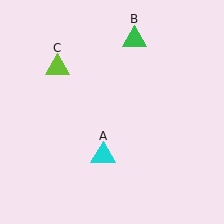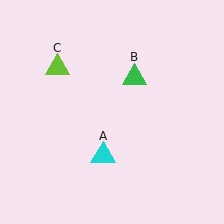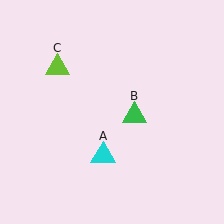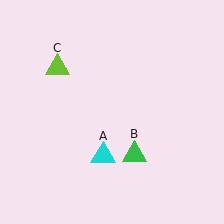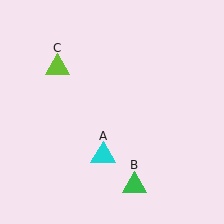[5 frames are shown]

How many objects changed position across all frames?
1 object changed position: green triangle (object B).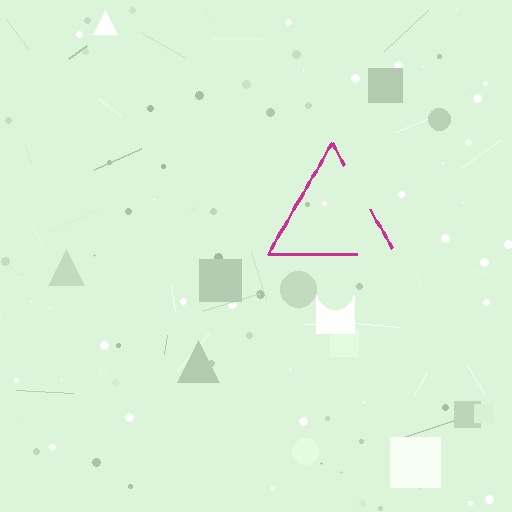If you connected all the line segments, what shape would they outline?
They would outline a triangle.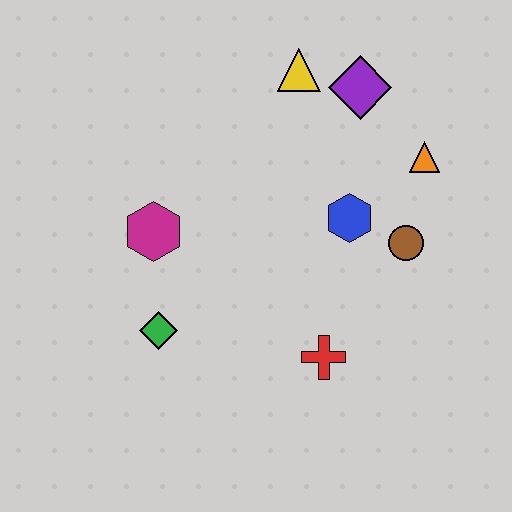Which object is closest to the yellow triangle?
The purple diamond is closest to the yellow triangle.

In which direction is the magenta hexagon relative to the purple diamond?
The magenta hexagon is to the left of the purple diamond.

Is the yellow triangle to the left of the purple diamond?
Yes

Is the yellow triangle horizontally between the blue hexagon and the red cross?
No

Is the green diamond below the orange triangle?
Yes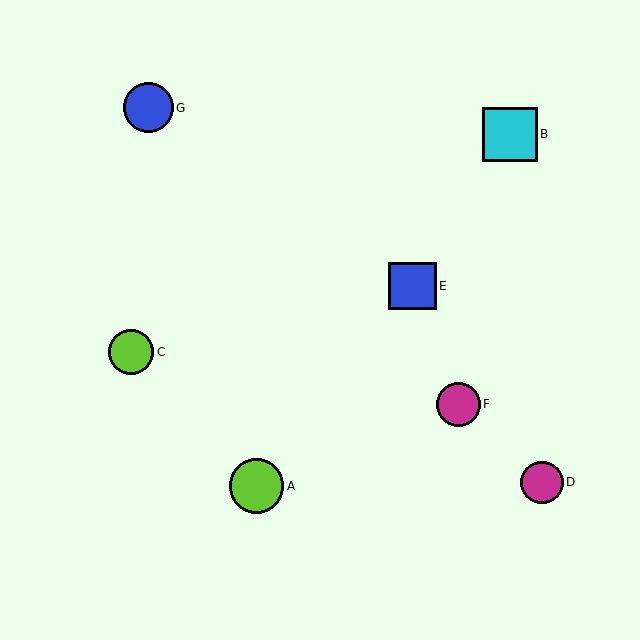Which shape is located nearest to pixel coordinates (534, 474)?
The magenta circle (labeled D) at (542, 482) is nearest to that location.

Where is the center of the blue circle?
The center of the blue circle is at (148, 108).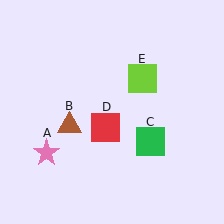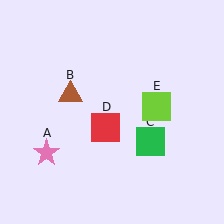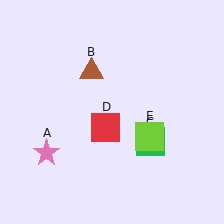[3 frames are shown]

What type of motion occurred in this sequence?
The brown triangle (object B), lime square (object E) rotated clockwise around the center of the scene.